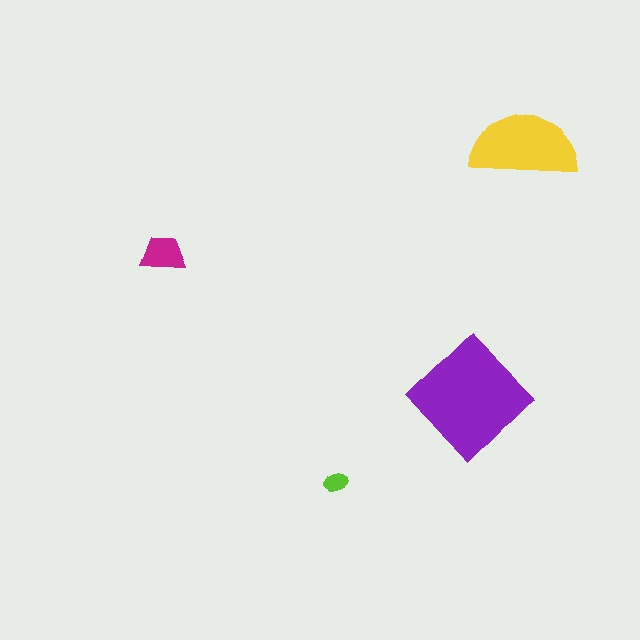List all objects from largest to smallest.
The purple diamond, the yellow semicircle, the magenta trapezoid, the lime ellipse.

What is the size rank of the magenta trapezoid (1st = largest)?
3rd.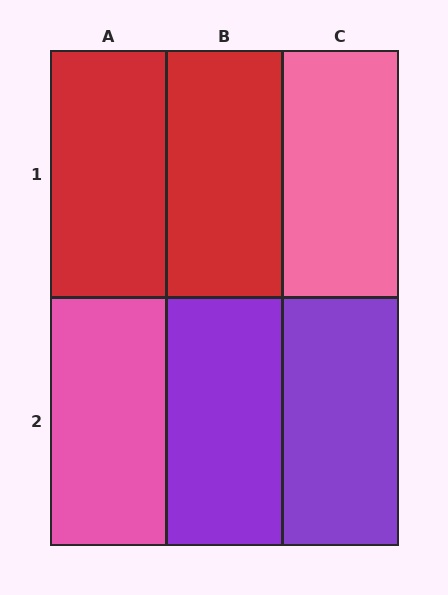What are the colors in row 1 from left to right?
Red, red, pink.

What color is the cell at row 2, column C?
Purple.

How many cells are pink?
2 cells are pink.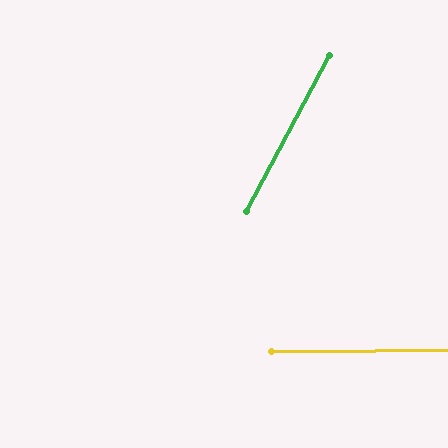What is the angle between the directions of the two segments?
Approximately 61 degrees.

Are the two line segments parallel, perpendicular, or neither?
Neither parallel nor perpendicular — they differ by about 61°.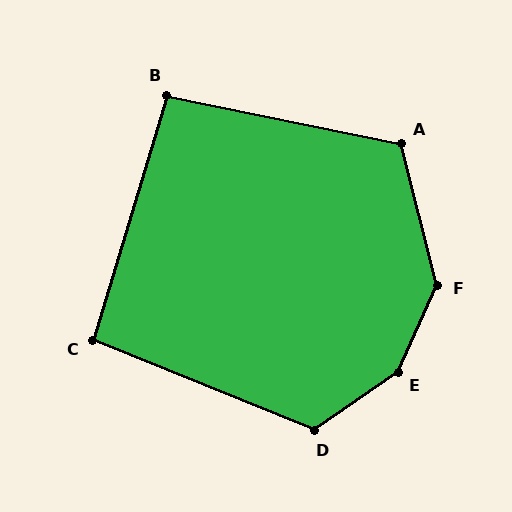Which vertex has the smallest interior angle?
B, at approximately 95 degrees.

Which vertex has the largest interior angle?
E, at approximately 149 degrees.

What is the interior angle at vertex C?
Approximately 95 degrees (obtuse).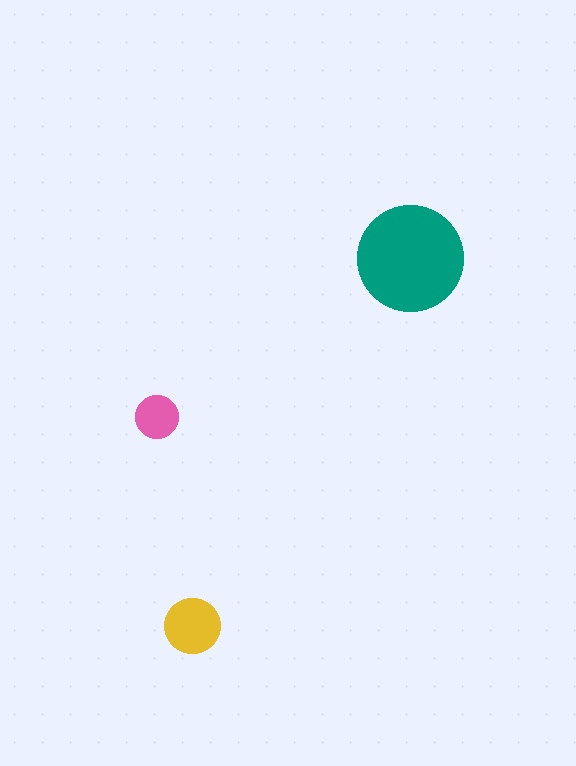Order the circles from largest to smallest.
the teal one, the yellow one, the pink one.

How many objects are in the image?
There are 3 objects in the image.